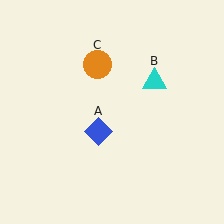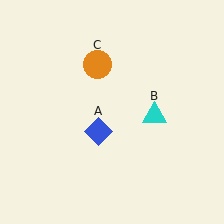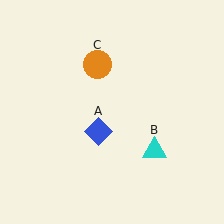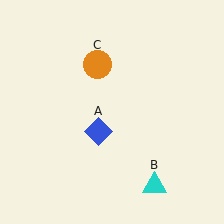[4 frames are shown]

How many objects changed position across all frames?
1 object changed position: cyan triangle (object B).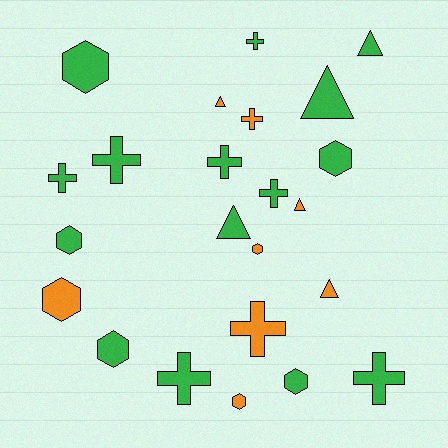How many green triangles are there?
There are 3 green triangles.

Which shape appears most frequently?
Cross, with 9 objects.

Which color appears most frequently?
Green, with 15 objects.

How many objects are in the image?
There are 23 objects.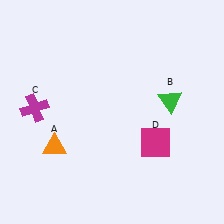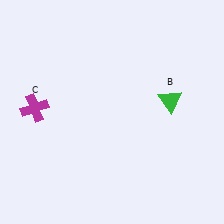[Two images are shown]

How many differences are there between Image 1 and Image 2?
There are 2 differences between the two images.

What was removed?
The magenta square (D), the orange triangle (A) were removed in Image 2.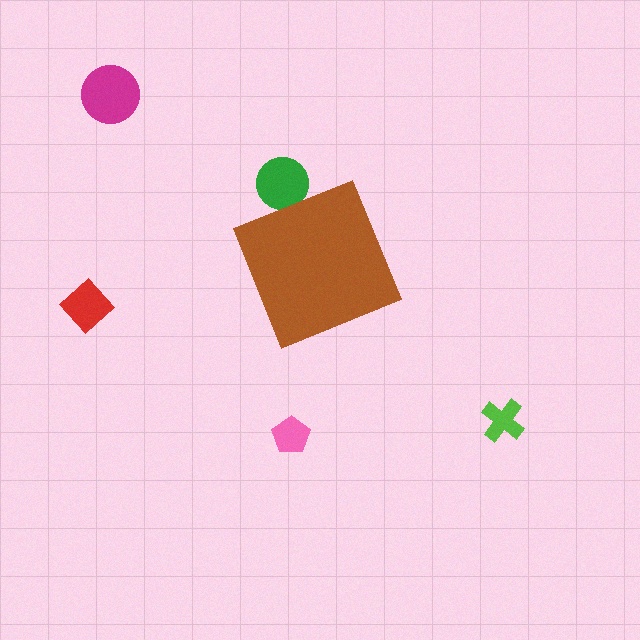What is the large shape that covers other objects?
A brown diamond.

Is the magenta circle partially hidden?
No, the magenta circle is fully visible.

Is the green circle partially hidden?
Yes, the green circle is partially hidden behind the brown diamond.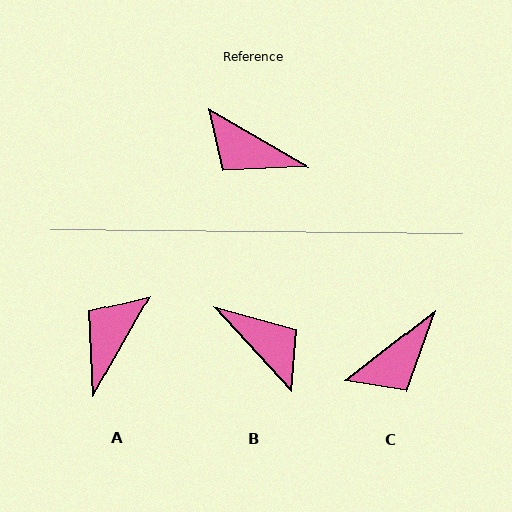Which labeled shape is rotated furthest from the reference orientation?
B, about 162 degrees away.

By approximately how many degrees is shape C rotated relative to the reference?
Approximately 67 degrees counter-clockwise.